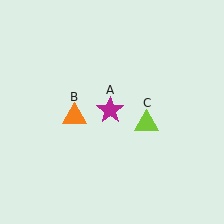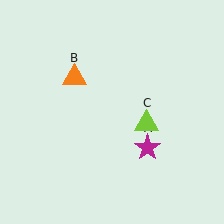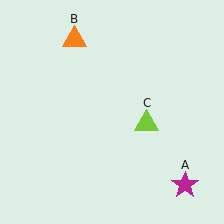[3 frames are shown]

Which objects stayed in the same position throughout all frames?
Lime triangle (object C) remained stationary.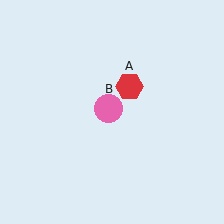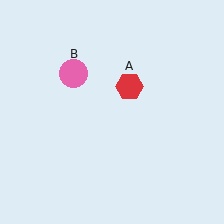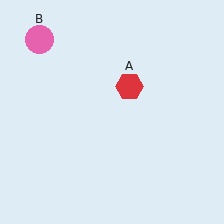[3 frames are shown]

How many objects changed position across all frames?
1 object changed position: pink circle (object B).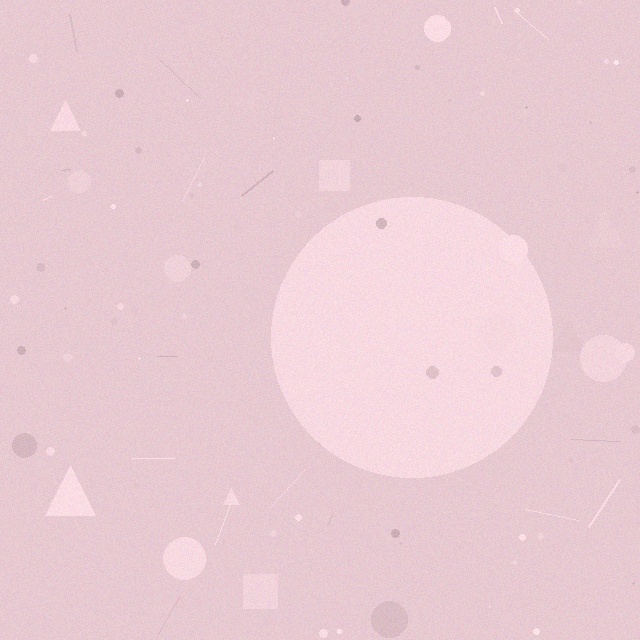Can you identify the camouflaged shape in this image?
The camouflaged shape is a circle.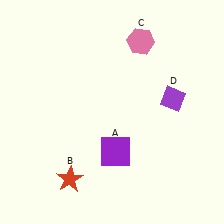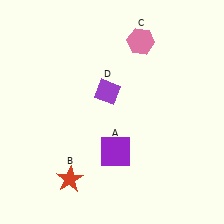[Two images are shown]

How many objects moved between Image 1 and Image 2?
1 object moved between the two images.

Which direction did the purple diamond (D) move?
The purple diamond (D) moved left.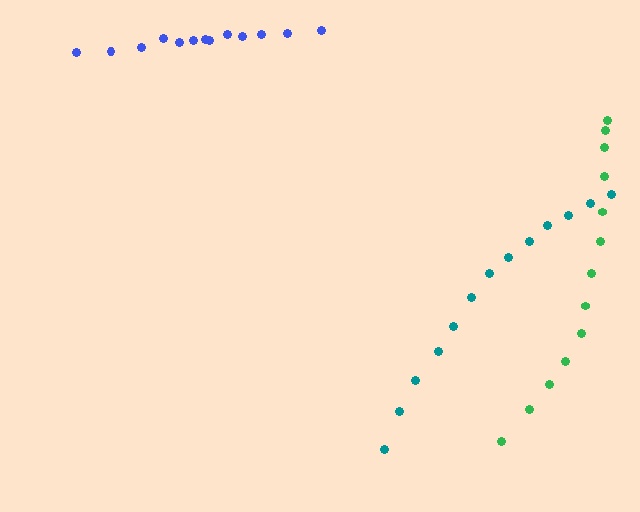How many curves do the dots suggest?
There are 3 distinct paths.